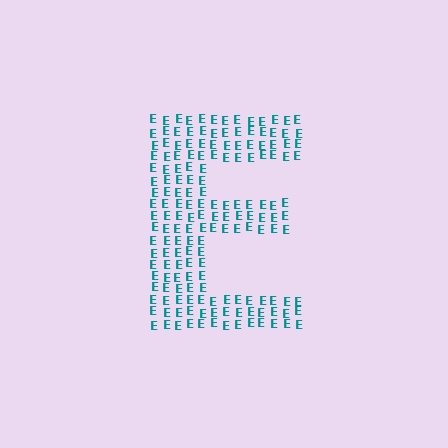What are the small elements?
The small elements are letter E's.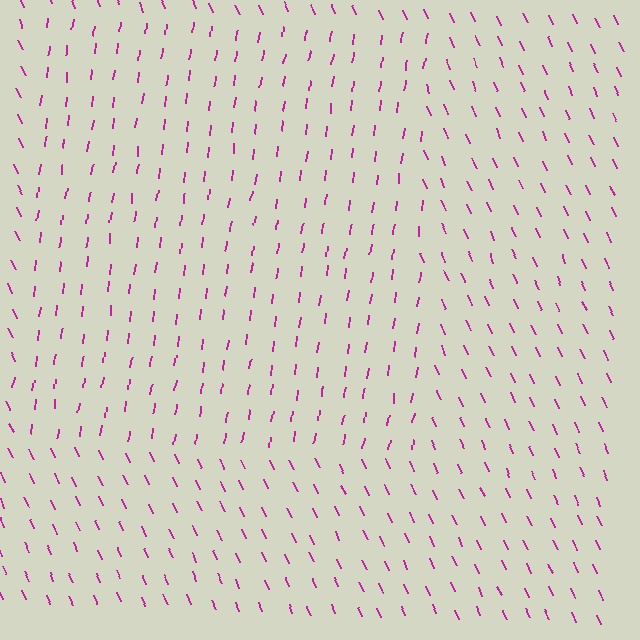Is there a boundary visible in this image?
Yes, there is a texture boundary formed by a change in line orientation.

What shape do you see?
I see a rectangle.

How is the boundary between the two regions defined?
The boundary is defined purely by a change in line orientation (approximately 31 degrees difference). All lines are the same color and thickness.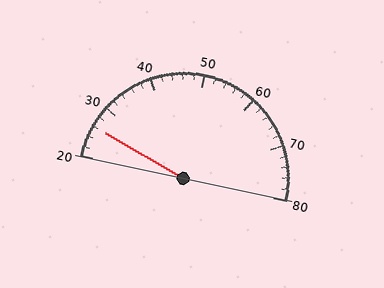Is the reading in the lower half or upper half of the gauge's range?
The reading is in the lower half of the range (20 to 80).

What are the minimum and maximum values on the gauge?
The gauge ranges from 20 to 80.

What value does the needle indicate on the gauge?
The needle indicates approximately 26.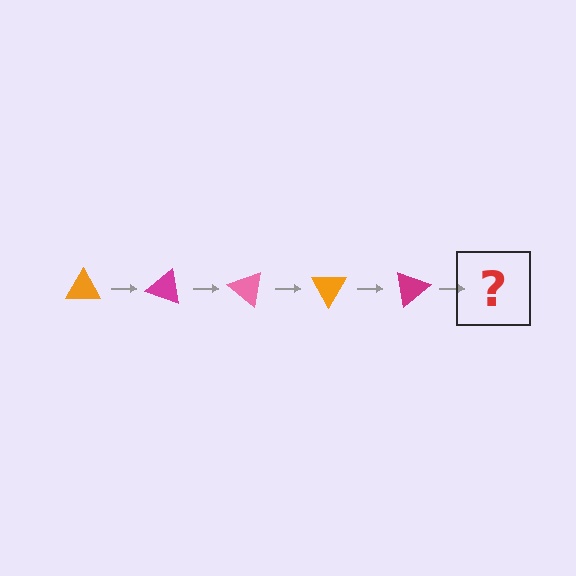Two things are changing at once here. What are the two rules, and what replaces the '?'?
The two rules are that it rotates 20 degrees each step and the color cycles through orange, magenta, and pink. The '?' should be a pink triangle, rotated 100 degrees from the start.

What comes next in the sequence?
The next element should be a pink triangle, rotated 100 degrees from the start.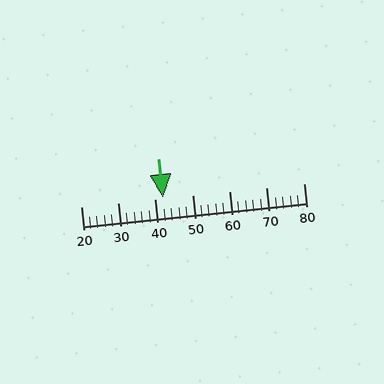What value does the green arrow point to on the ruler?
The green arrow points to approximately 42.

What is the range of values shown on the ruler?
The ruler shows values from 20 to 80.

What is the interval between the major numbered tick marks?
The major tick marks are spaced 10 units apart.